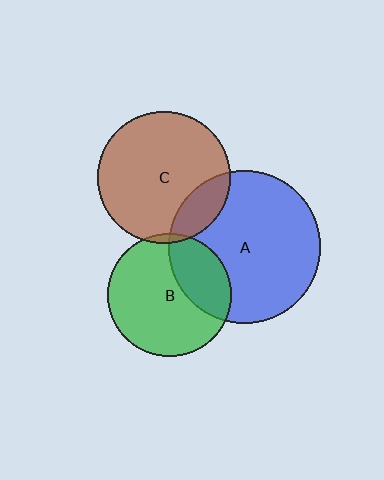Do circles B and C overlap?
Yes.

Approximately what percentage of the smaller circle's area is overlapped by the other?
Approximately 5%.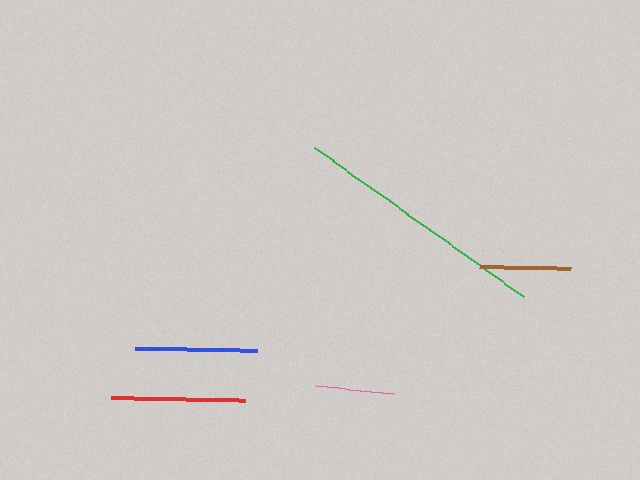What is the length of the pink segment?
The pink segment is approximately 77 pixels long.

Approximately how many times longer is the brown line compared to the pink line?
The brown line is approximately 1.2 times the length of the pink line.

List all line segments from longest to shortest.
From longest to shortest: green, red, blue, brown, pink.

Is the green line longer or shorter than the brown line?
The green line is longer than the brown line.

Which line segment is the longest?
The green line is the longest at approximately 256 pixels.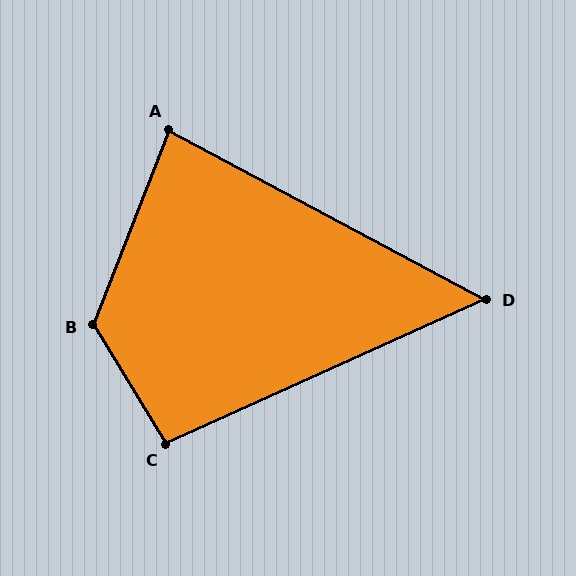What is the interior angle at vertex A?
Approximately 83 degrees (acute).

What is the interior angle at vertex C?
Approximately 97 degrees (obtuse).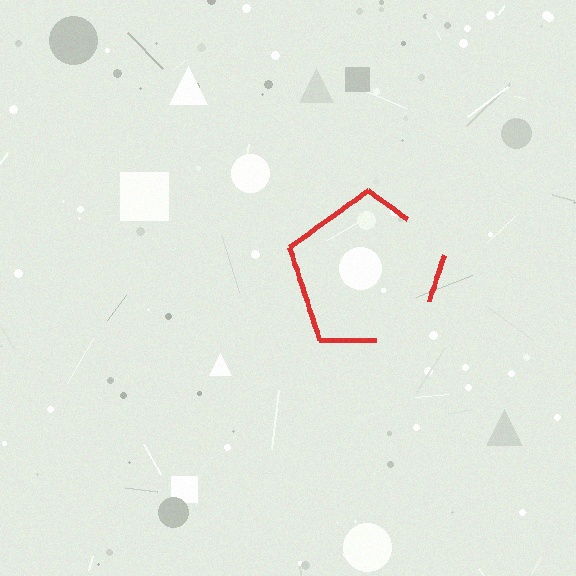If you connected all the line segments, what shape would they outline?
They would outline a pentagon.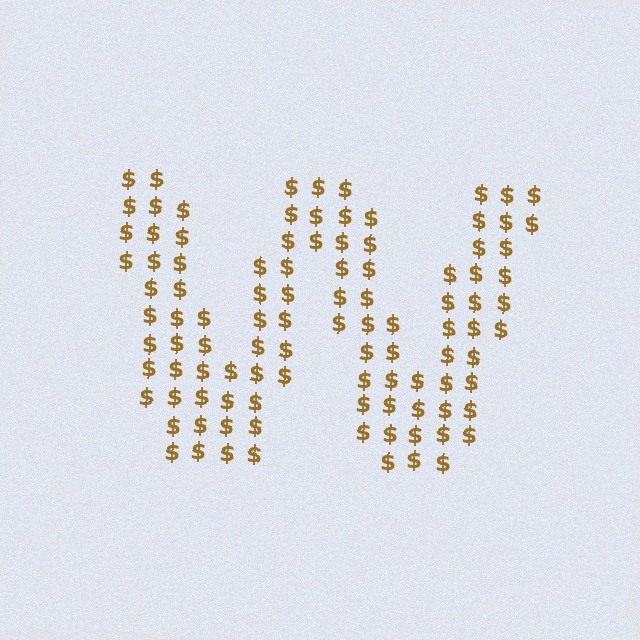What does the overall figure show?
The overall figure shows the letter W.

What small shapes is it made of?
It is made of small dollar signs.